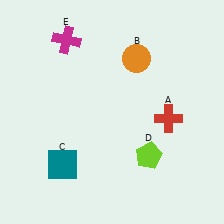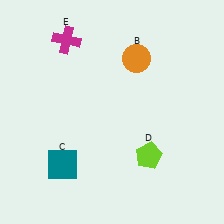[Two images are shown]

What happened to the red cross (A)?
The red cross (A) was removed in Image 2. It was in the bottom-right area of Image 1.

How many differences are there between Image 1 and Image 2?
There is 1 difference between the two images.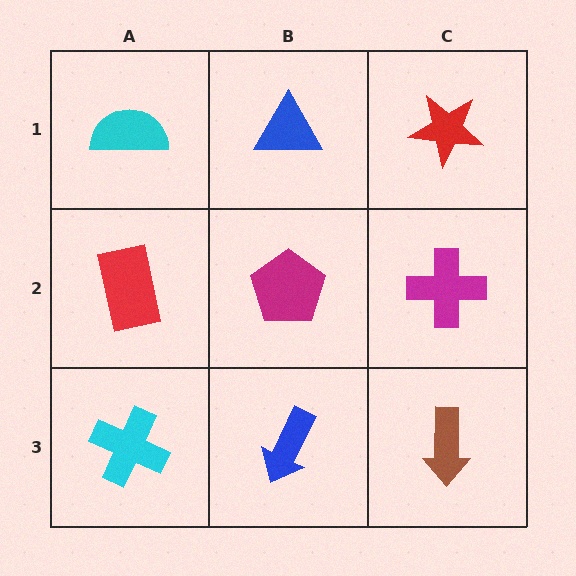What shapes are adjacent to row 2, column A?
A cyan semicircle (row 1, column A), a cyan cross (row 3, column A), a magenta pentagon (row 2, column B).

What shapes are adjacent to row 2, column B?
A blue triangle (row 1, column B), a blue arrow (row 3, column B), a red rectangle (row 2, column A), a magenta cross (row 2, column C).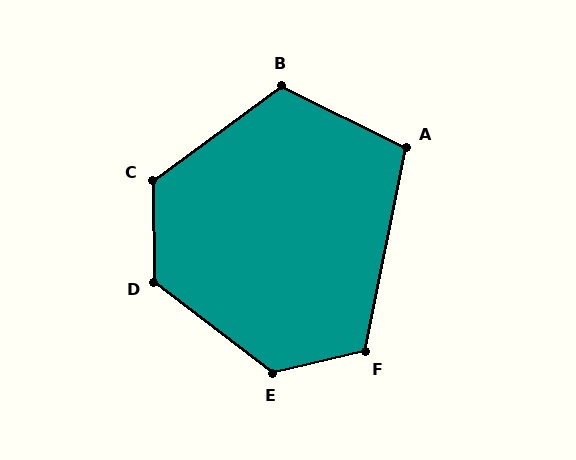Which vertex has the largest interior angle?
E, at approximately 129 degrees.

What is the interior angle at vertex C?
Approximately 126 degrees (obtuse).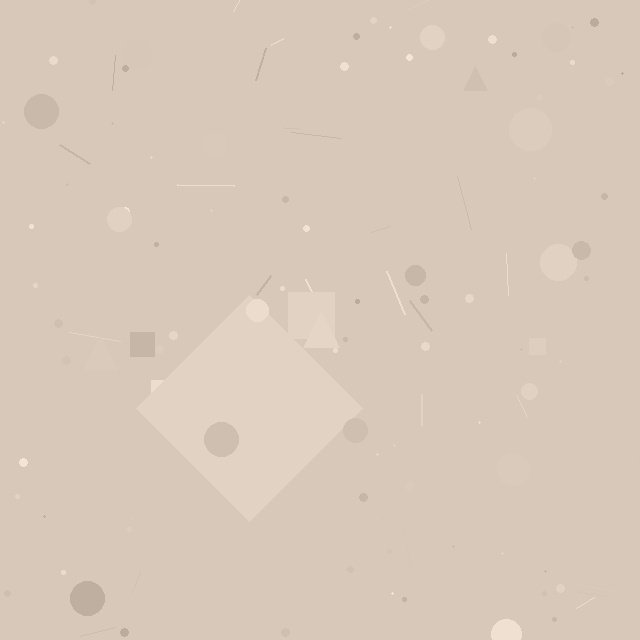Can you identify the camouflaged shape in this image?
The camouflaged shape is a diamond.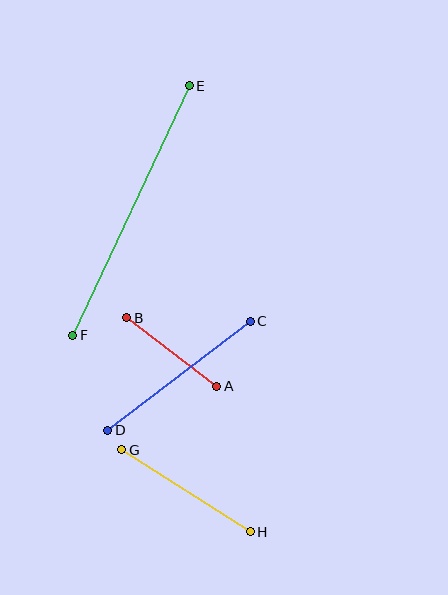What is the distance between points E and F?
The distance is approximately 275 pixels.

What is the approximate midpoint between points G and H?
The midpoint is at approximately (186, 491) pixels.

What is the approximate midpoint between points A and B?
The midpoint is at approximately (172, 352) pixels.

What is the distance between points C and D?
The distance is approximately 179 pixels.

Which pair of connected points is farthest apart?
Points E and F are farthest apart.